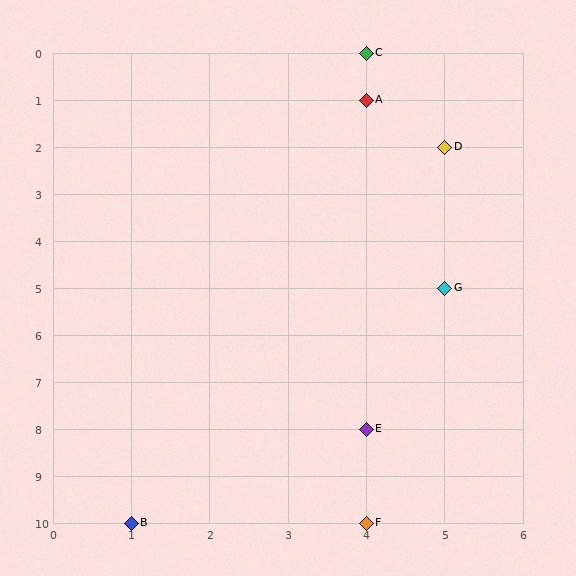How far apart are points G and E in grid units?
Points G and E are 1 column and 3 rows apart (about 3.2 grid units diagonally).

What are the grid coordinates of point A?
Point A is at grid coordinates (4, 1).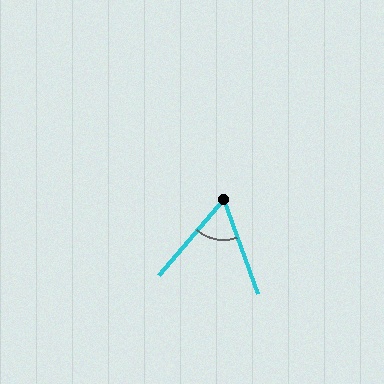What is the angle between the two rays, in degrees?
Approximately 60 degrees.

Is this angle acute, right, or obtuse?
It is acute.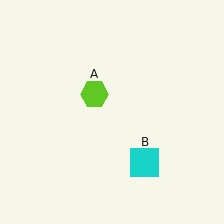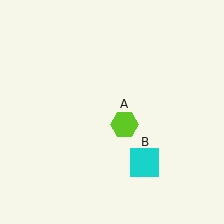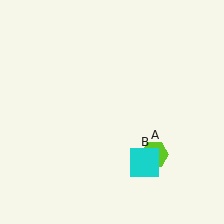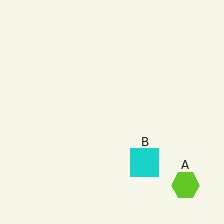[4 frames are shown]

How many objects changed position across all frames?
1 object changed position: lime hexagon (object A).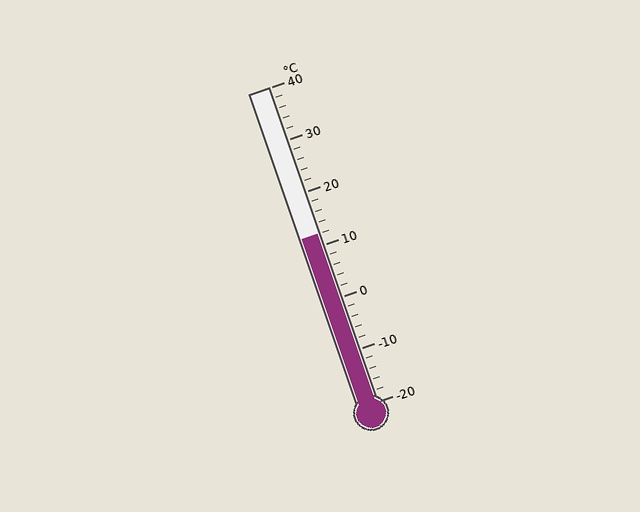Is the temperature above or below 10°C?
The temperature is above 10°C.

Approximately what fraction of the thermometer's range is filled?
The thermometer is filled to approximately 55% of its range.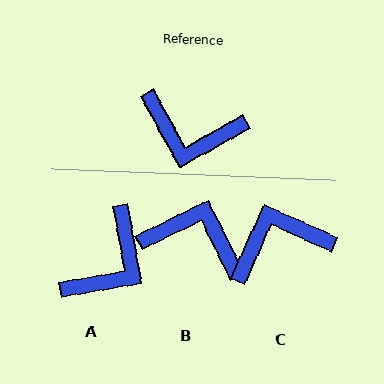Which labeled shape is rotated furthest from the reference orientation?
B, about 177 degrees away.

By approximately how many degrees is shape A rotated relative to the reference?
Approximately 71 degrees counter-clockwise.